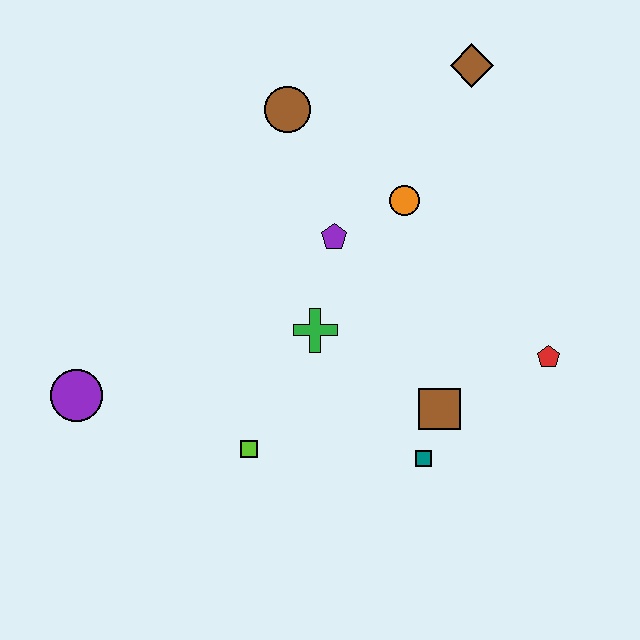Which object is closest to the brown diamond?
The orange circle is closest to the brown diamond.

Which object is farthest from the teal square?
The brown diamond is farthest from the teal square.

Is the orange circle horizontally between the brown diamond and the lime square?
Yes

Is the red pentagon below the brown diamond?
Yes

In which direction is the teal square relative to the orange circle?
The teal square is below the orange circle.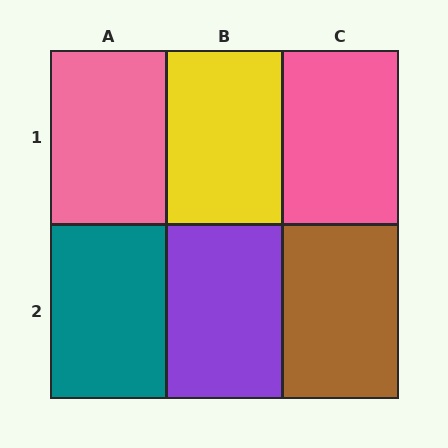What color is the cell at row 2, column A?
Teal.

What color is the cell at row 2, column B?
Purple.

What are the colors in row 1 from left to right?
Pink, yellow, pink.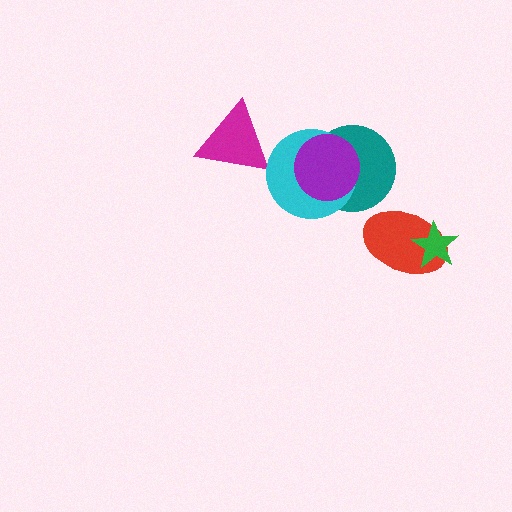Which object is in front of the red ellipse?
The green star is in front of the red ellipse.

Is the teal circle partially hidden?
Yes, it is partially covered by another shape.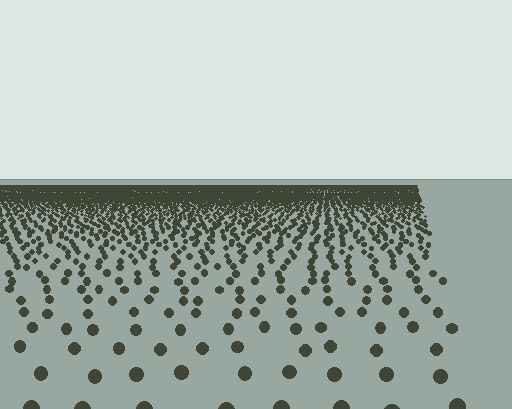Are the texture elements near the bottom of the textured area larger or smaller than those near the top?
Larger. Near the bottom, elements are closer to the viewer and appear at a bigger on-screen size.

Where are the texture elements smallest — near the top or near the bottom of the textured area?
Near the top.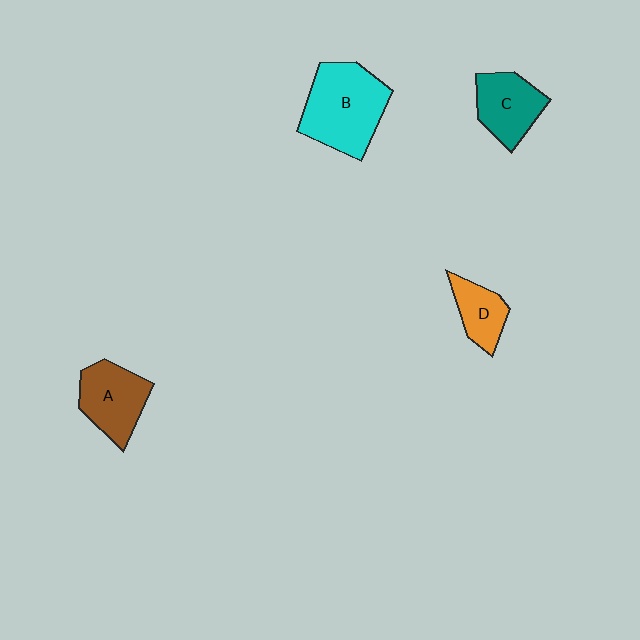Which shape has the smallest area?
Shape D (orange).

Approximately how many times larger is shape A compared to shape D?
Approximately 1.5 times.